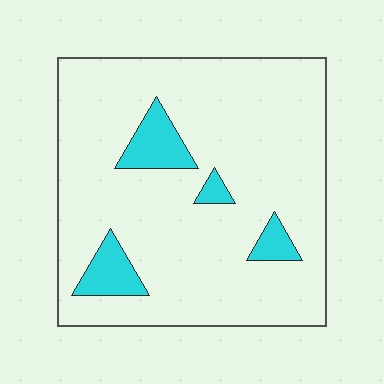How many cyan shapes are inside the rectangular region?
4.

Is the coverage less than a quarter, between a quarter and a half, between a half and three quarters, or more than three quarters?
Less than a quarter.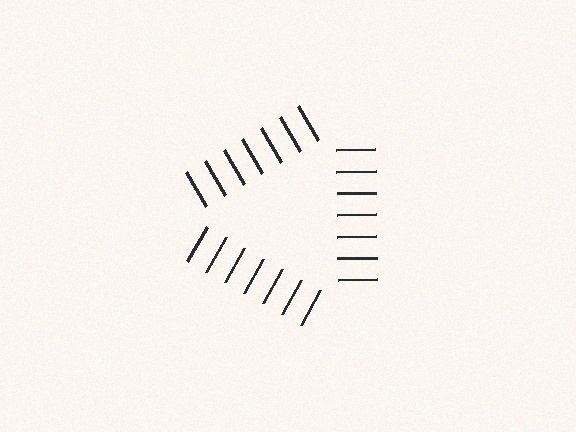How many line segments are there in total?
21 — 7 along each of the 3 edges.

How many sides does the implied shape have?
3 sides — the line-ends trace a triangle.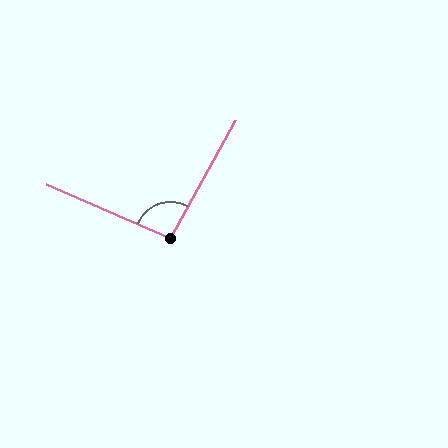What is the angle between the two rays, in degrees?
Approximately 96 degrees.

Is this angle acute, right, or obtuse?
It is obtuse.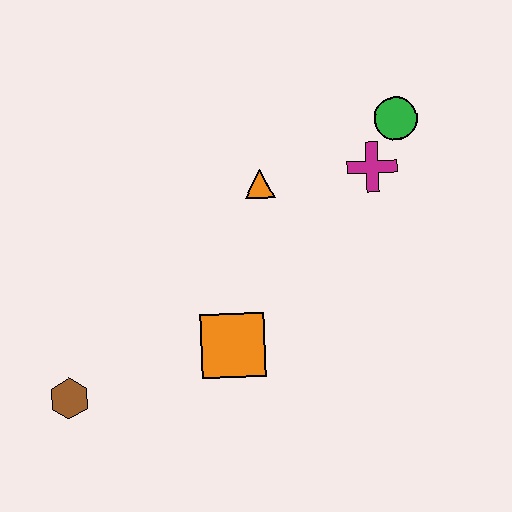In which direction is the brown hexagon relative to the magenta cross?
The brown hexagon is to the left of the magenta cross.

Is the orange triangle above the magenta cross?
No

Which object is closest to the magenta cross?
The green circle is closest to the magenta cross.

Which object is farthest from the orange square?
The green circle is farthest from the orange square.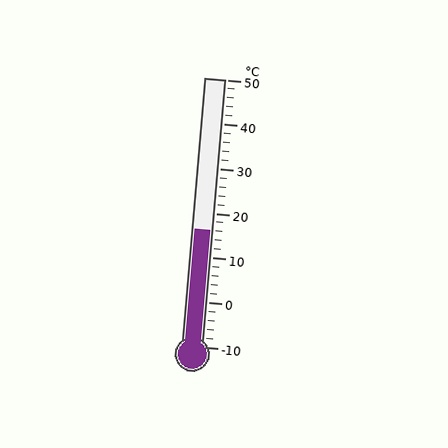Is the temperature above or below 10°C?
The temperature is above 10°C.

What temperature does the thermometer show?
The thermometer shows approximately 16°C.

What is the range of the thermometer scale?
The thermometer scale ranges from -10°C to 50°C.